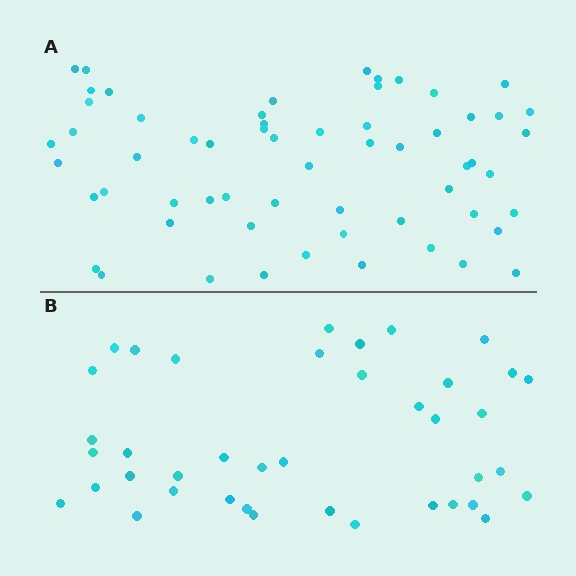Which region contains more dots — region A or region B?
Region A (the top region) has more dots.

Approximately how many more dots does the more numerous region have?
Region A has approximately 20 more dots than region B.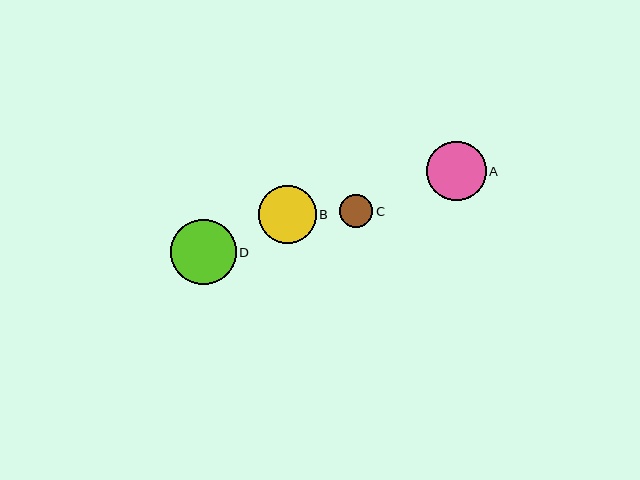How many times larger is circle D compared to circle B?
Circle D is approximately 1.1 times the size of circle B.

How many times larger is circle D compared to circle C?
Circle D is approximately 1.9 times the size of circle C.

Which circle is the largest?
Circle D is the largest with a size of approximately 65 pixels.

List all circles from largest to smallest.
From largest to smallest: D, A, B, C.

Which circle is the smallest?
Circle C is the smallest with a size of approximately 33 pixels.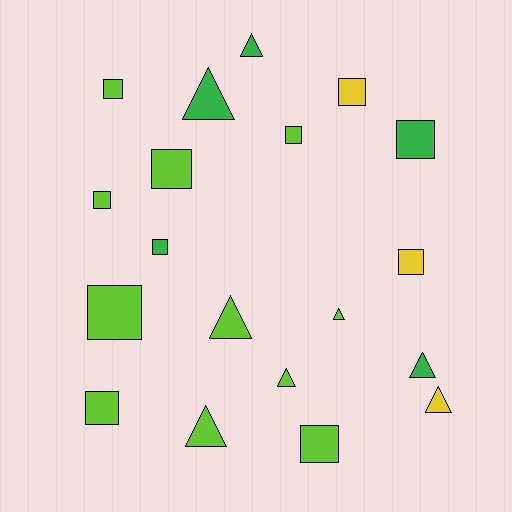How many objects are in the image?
There are 19 objects.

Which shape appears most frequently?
Square, with 11 objects.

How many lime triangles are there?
There are 4 lime triangles.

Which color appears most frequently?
Lime, with 11 objects.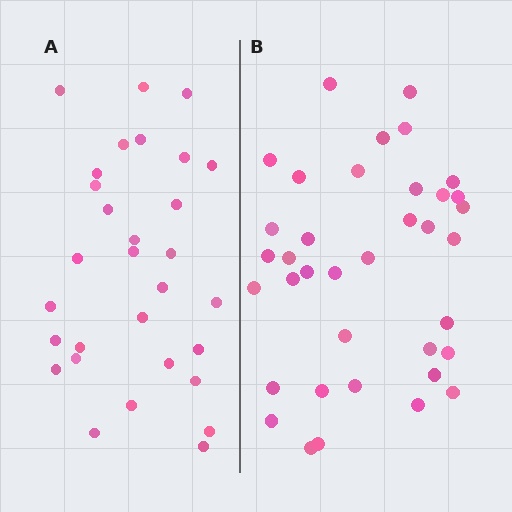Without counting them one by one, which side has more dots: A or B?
Region B (the right region) has more dots.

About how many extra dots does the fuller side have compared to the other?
Region B has roughly 8 or so more dots than region A.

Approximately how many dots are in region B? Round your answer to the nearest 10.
About 40 dots. (The exact count is 37, which rounds to 40.)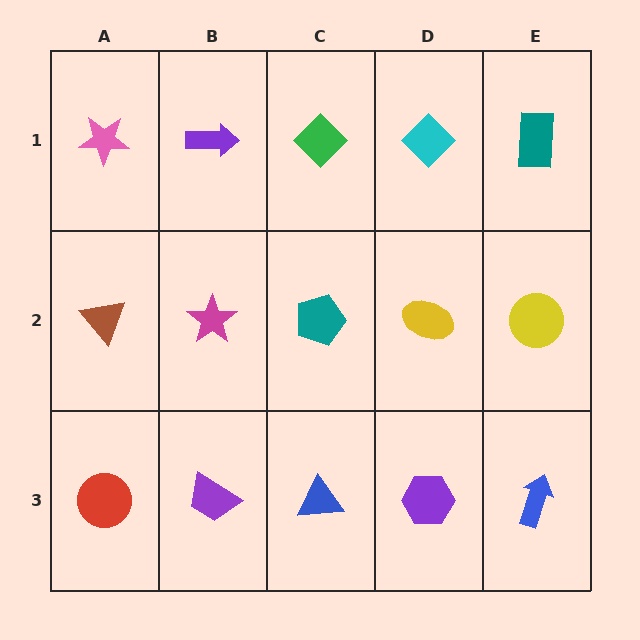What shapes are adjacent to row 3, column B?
A magenta star (row 2, column B), a red circle (row 3, column A), a blue triangle (row 3, column C).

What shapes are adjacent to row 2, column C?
A green diamond (row 1, column C), a blue triangle (row 3, column C), a magenta star (row 2, column B), a yellow ellipse (row 2, column D).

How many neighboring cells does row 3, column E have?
2.